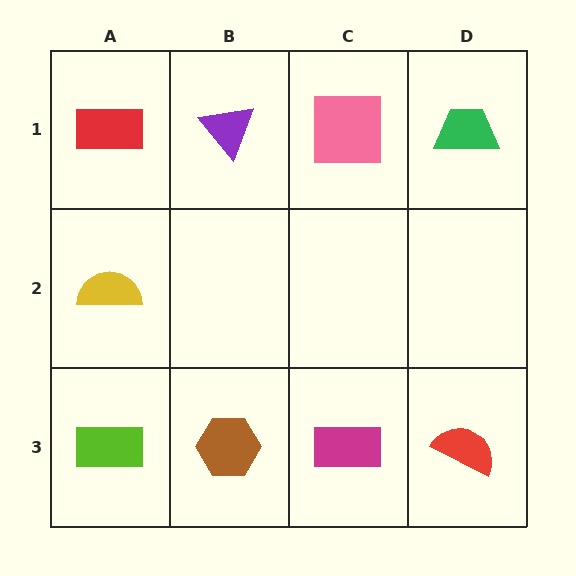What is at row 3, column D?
A red semicircle.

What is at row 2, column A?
A yellow semicircle.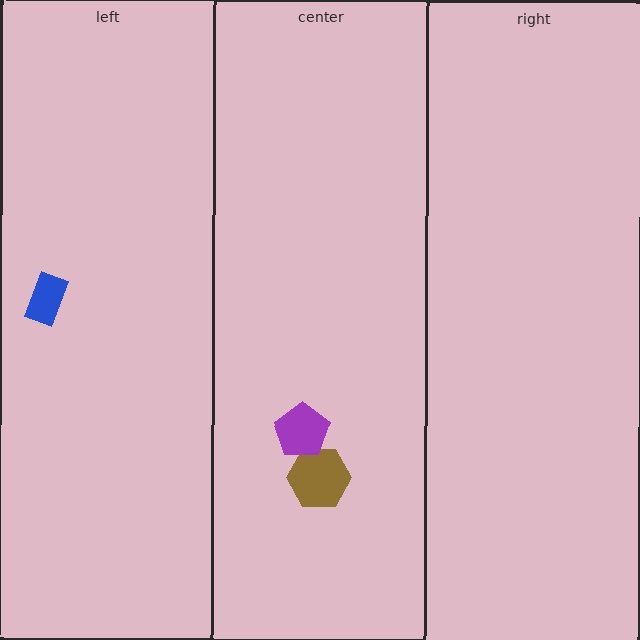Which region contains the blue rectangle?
The left region.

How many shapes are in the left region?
1.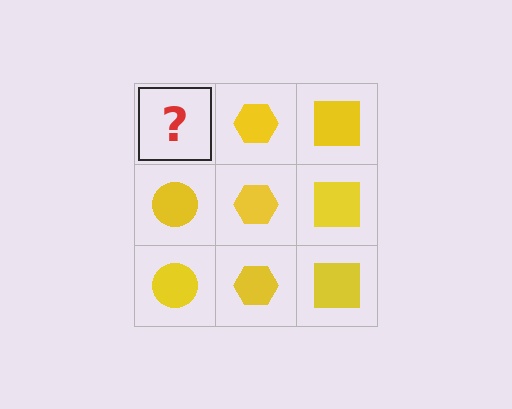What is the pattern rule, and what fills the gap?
The rule is that each column has a consistent shape. The gap should be filled with a yellow circle.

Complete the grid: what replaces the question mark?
The question mark should be replaced with a yellow circle.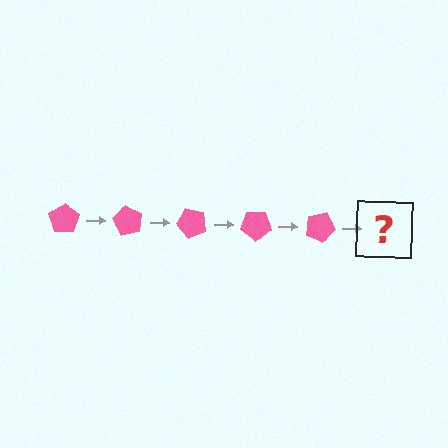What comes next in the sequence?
The next element should be a pink pentagon rotated 300 degrees.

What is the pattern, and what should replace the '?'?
The pattern is that the pentagon rotates 60 degrees each step. The '?' should be a pink pentagon rotated 300 degrees.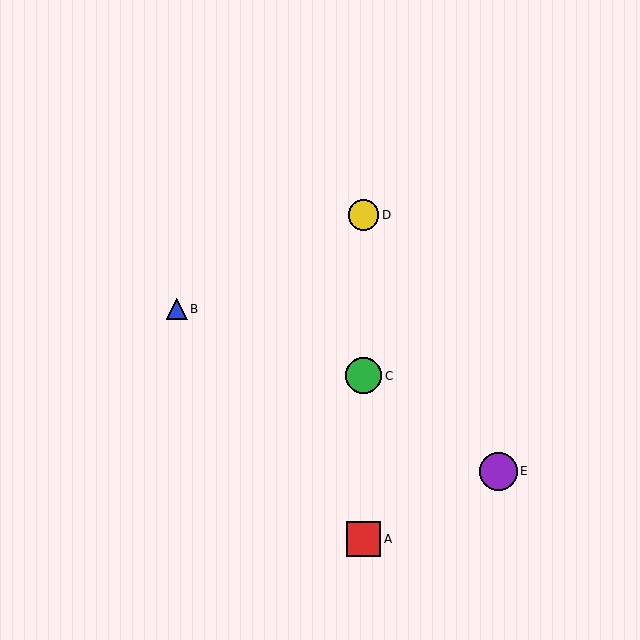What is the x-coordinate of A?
Object A is at x≈364.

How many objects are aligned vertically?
3 objects (A, C, D) are aligned vertically.